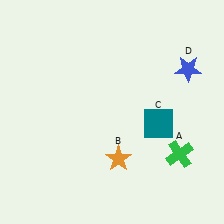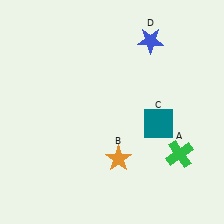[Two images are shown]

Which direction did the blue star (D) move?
The blue star (D) moved left.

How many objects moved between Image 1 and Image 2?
1 object moved between the two images.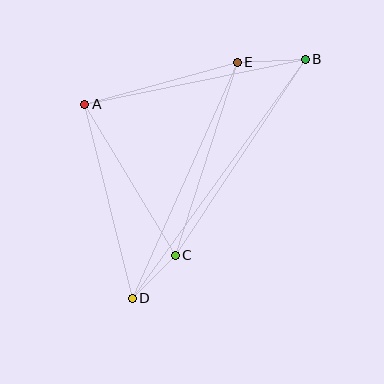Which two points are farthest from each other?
Points B and D are farthest from each other.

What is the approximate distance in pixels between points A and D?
The distance between A and D is approximately 199 pixels.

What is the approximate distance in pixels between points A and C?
The distance between A and C is approximately 176 pixels.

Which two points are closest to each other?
Points C and D are closest to each other.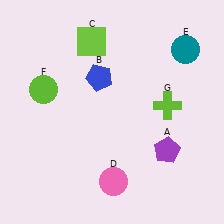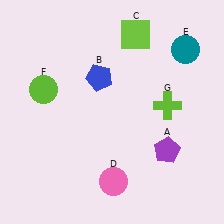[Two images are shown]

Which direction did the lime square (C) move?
The lime square (C) moved right.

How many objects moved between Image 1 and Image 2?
1 object moved between the two images.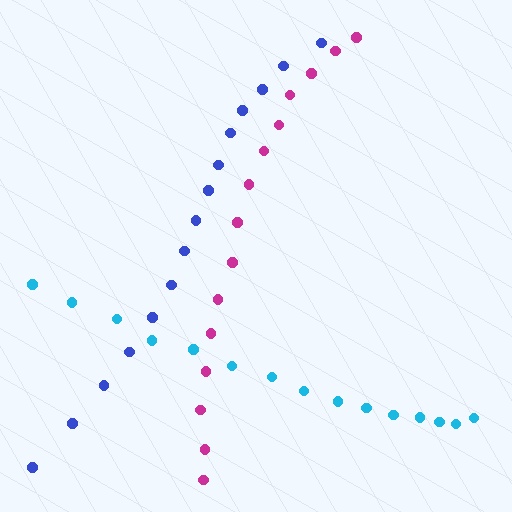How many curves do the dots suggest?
There are 3 distinct paths.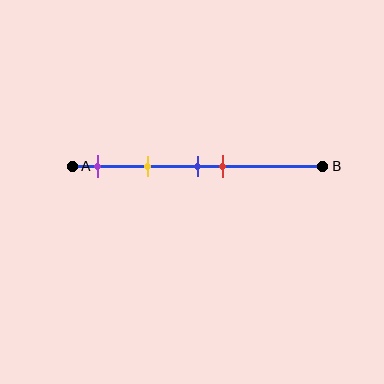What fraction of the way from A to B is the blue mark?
The blue mark is approximately 50% (0.5) of the way from A to B.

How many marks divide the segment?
There are 4 marks dividing the segment.